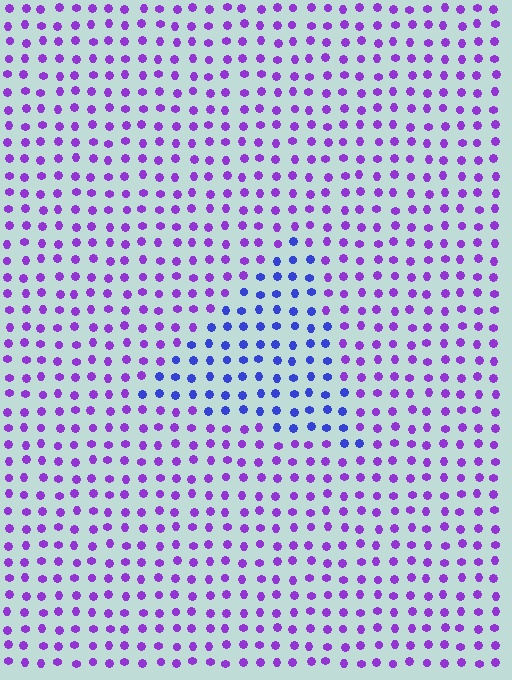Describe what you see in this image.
The image is filled with small purple elements in a uniform arrangement. A triangle-shaped region is visible where the elements are tinted to a slightly different hue, forming a subtle color boundary.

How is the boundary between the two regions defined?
The boundary is defined purely by a slight shift in hue (about 42 degrees). Spacing, size, and orientation are identical on both sides.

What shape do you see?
I see a triangle.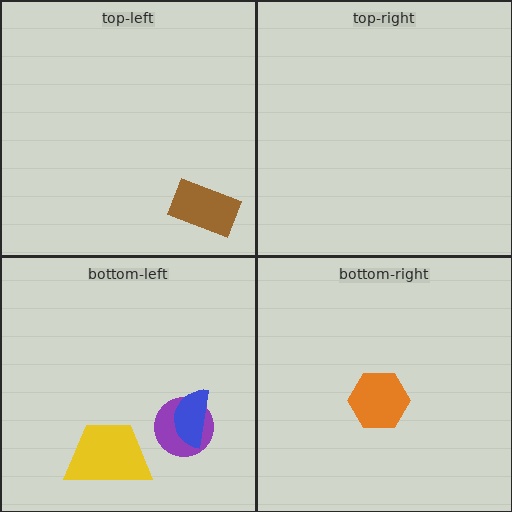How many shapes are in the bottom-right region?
1.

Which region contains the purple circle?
The bottom-left region.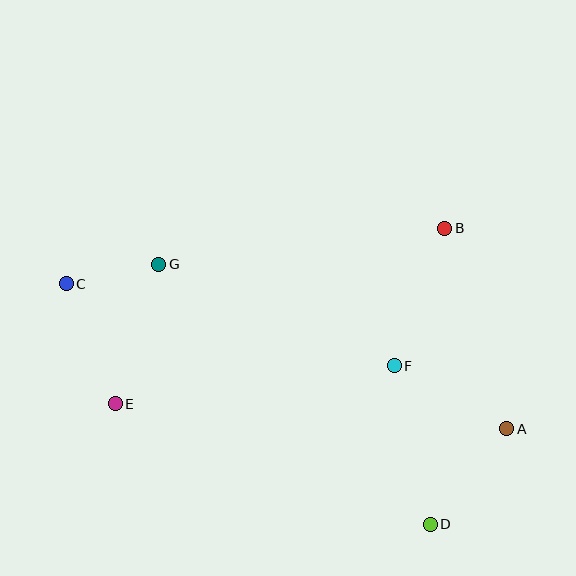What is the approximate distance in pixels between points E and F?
The distance between E and F is approximately 281 pixels.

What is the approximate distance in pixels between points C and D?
The distance between C and D is approximately 436 pixels.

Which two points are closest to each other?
Points C and G are closest to each other.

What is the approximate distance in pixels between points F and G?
The distance between F and G is approximately 256 pixels.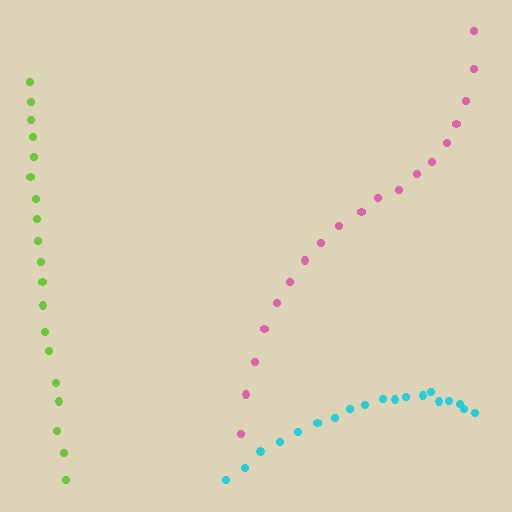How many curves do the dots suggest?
There are 3 distinct paths.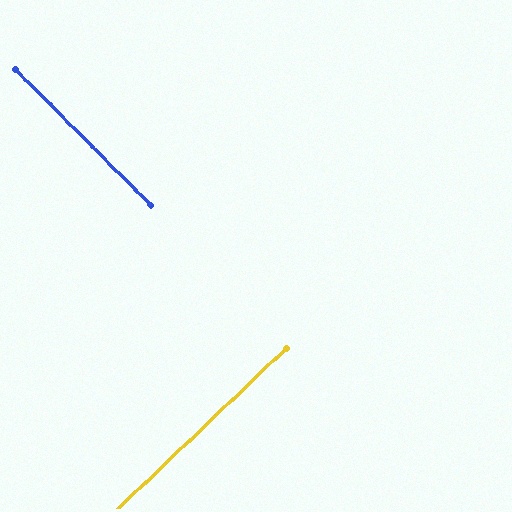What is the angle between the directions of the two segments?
Approximately 89 degrees.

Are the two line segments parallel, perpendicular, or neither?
Perpendicular — they meet at approximately 89°.